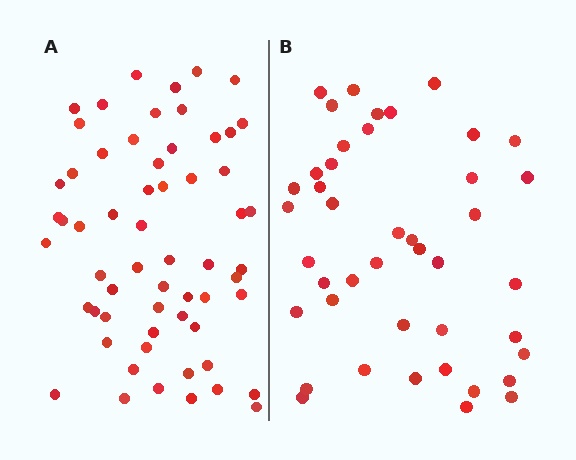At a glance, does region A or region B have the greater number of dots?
Region A (the left region) has more dots.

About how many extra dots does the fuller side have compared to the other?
Region A has approximately 15 more dots than region B.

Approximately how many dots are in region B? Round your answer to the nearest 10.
About 40 dots. (The exact count is 43, which rounds to 40.)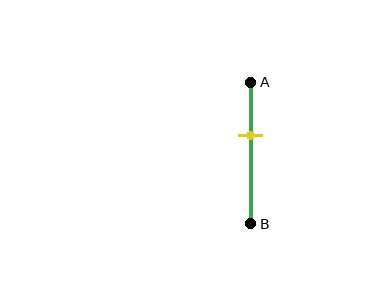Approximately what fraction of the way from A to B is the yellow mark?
The yellow mark is approximately 40% of the way from A to B.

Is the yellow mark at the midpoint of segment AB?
No, the mark is at about 40% from A, not at the 50% midpoint.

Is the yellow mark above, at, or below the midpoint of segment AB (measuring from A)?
The yellow mark is above the midpoint of segment AB.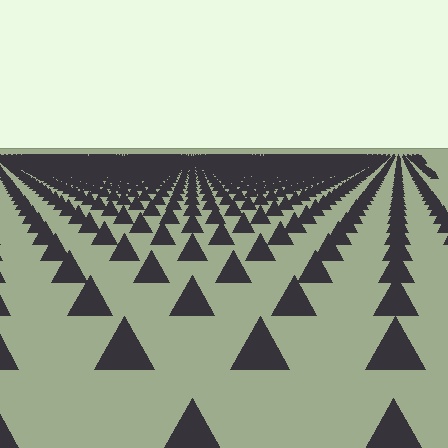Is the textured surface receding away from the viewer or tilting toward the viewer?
The surface is receding away from the viewer. Texture elements get smaller and denser toward the top.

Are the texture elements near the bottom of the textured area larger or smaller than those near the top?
Larger. Near the bottom, elements are closer to the viewer and appear at a bigger on-screen size.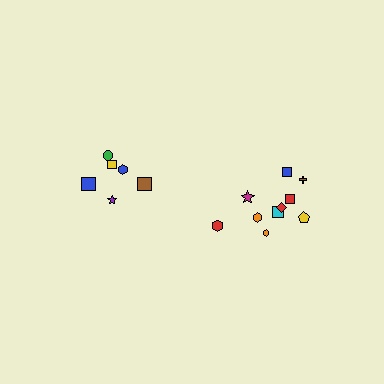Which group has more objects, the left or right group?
The right group.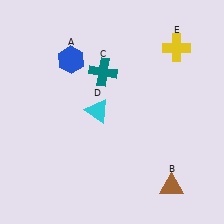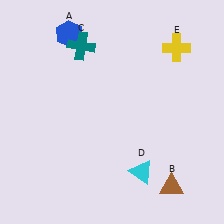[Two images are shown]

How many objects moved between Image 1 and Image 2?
3 objects moved between the two images.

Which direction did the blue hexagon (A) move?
The blue hexagon (A) moved up.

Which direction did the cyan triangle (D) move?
The cyan triangle (D) moved down.